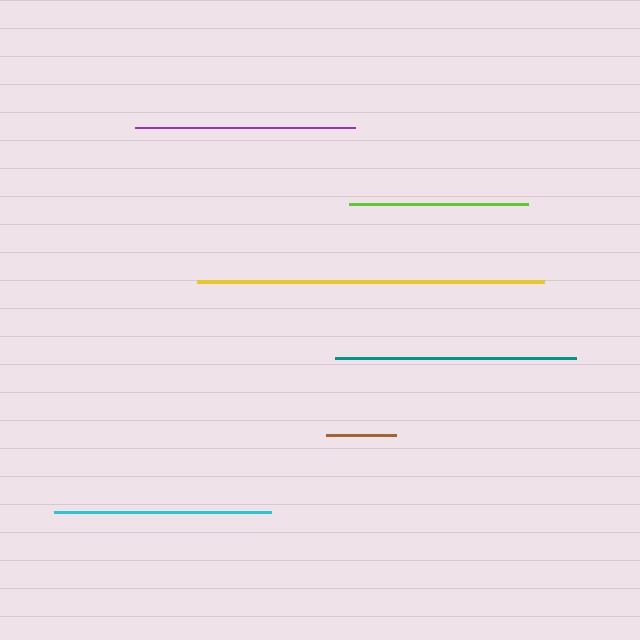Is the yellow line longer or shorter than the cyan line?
The yellow line is longer than the cyan line.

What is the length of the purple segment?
The purple segment is approximately 220 pixels long.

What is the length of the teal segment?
The teal segment is approximately 241 pixels long.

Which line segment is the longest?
The yellow line is the longest at approximately 347 pixels.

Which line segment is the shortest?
The brown line is the shortest at approximately 70 pixels.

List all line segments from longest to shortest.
From longest to shortest: yellow, teal, purple, cyan, lime, brown.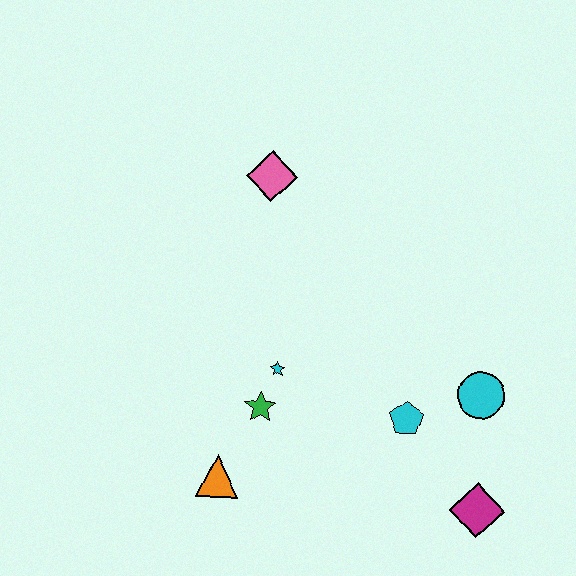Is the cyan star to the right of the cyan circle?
No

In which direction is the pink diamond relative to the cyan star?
The pink diamond is above the cyan star.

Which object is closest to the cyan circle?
The cyan pentagon is closest to the cyan circle.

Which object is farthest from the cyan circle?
The pink diamond is farthest from the cyan circle.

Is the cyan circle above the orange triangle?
Yes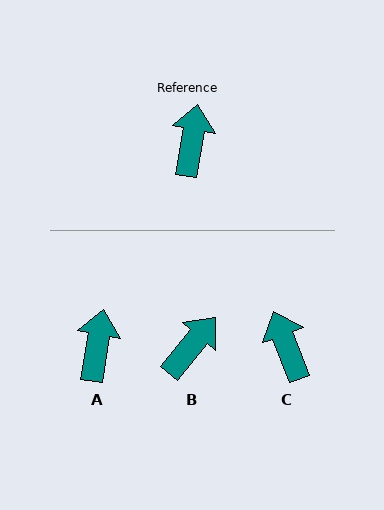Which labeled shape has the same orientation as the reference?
A.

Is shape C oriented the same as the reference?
No, it is off by about 31 degrees.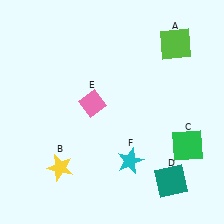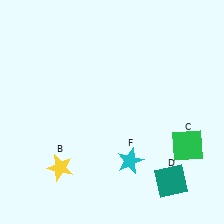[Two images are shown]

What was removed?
The pink diamond (E), the lime square (A) were removed in Image 2.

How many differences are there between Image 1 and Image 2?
There are 2 differences between the two images.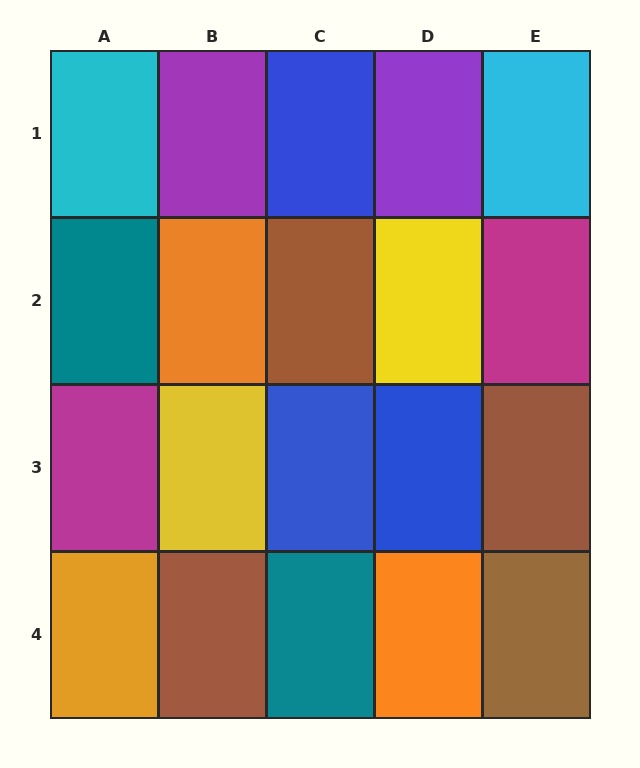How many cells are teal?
2 cells are teal.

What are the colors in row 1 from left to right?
Cyan, purple, blue, purple, cyan.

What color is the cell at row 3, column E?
Brown.